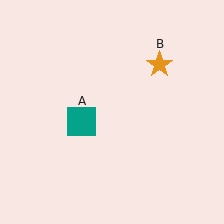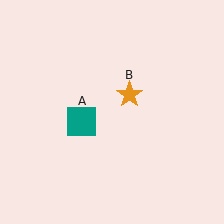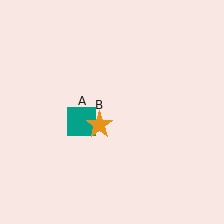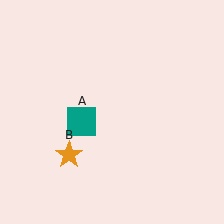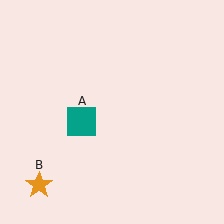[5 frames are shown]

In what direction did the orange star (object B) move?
The orange star (object B) moved down and to the left.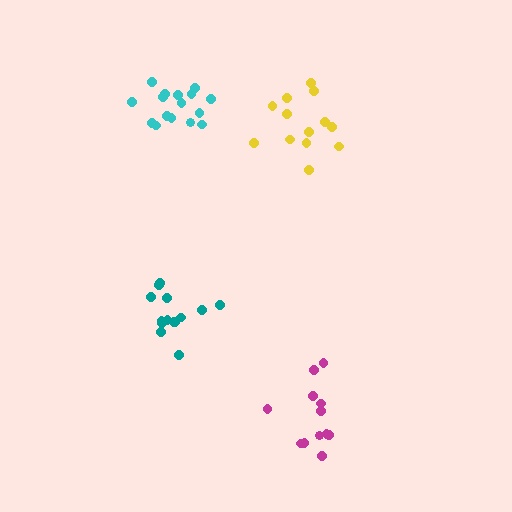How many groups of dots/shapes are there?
There are 4 groups.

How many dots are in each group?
Group 1: 12 dots, Group 2: 14 dots, Group 3: 13 dots, Group 4: 16 dots (55 total).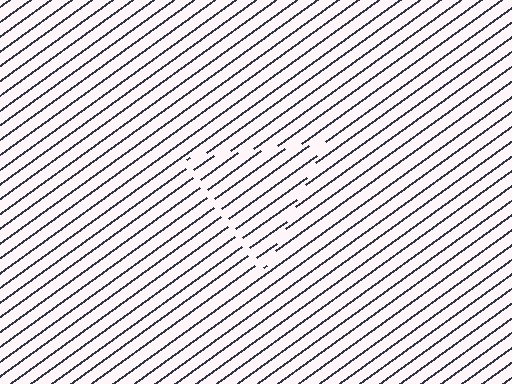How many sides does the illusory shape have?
3 sides — the line-ends trace a triangle.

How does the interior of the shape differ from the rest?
The interior of the shape contains the same grating, shifted by half a period — the contour is defined by the phase discontinuity where line-ends from the inner and outer gratings abut.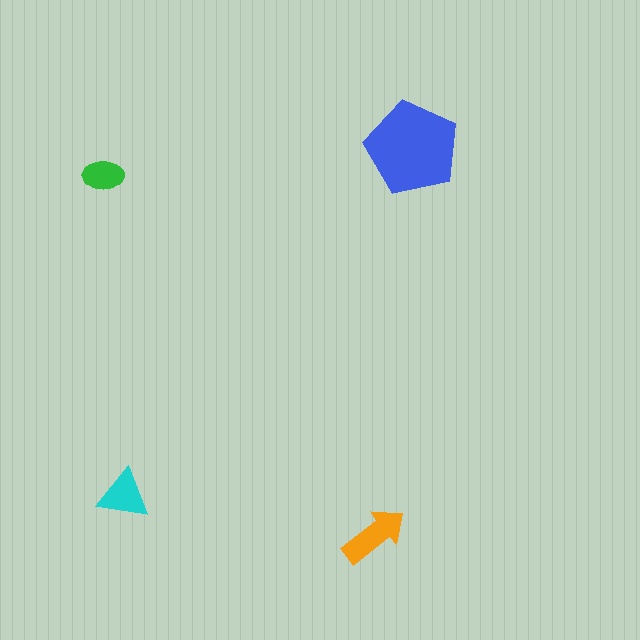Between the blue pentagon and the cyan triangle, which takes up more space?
The blue pentagon.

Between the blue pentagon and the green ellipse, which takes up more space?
The blue pentagon.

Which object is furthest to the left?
The green ellipse is leftmost.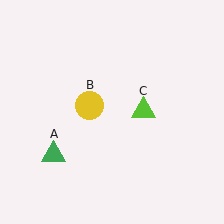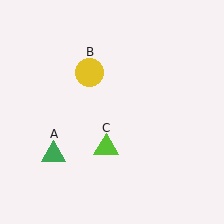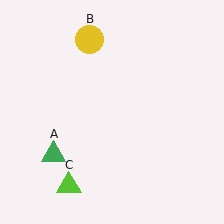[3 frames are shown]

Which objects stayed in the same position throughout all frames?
Green triangle (object A) remained stationary.